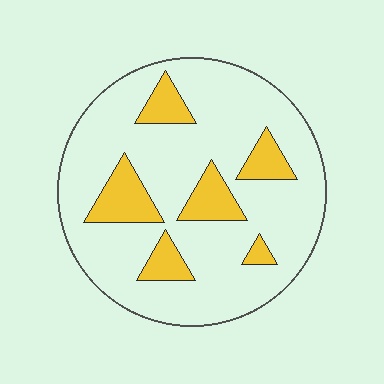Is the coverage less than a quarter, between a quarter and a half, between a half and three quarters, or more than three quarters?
Less than a quarter.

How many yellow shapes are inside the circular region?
6.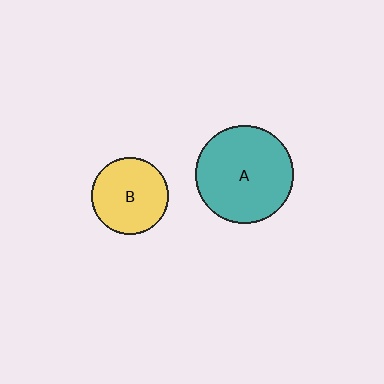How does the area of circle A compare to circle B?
Approximately 1.6 times.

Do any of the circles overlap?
No, none of the circles overlap.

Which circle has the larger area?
Circle A (teal).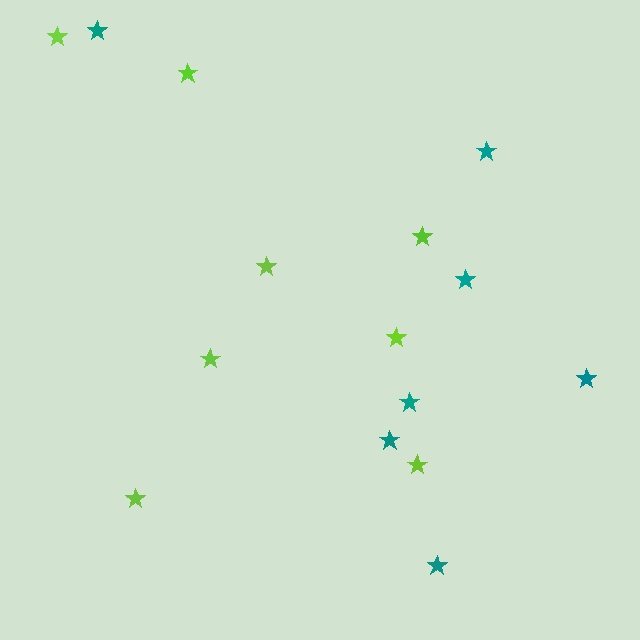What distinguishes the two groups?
There are 2 groups: one group of lime stars (8) and one group of teal stars (7).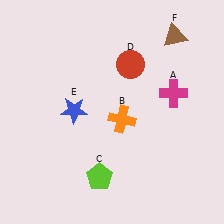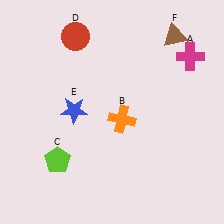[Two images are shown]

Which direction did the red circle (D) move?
The red circle (D) moved left.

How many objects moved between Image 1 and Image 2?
3 objects moved between the two images.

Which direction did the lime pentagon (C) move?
The lime pentagon (C) moved left.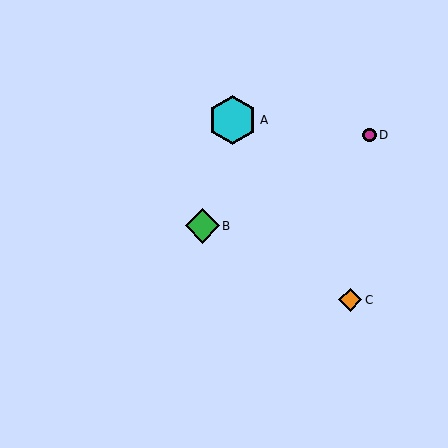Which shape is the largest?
The cyan hexagon (labeled A) is the largest.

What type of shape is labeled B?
Shape B is a green diamond.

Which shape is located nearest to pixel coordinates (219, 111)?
The cyan hexagon (labeled A) at (232, 120) is nearest to that location.